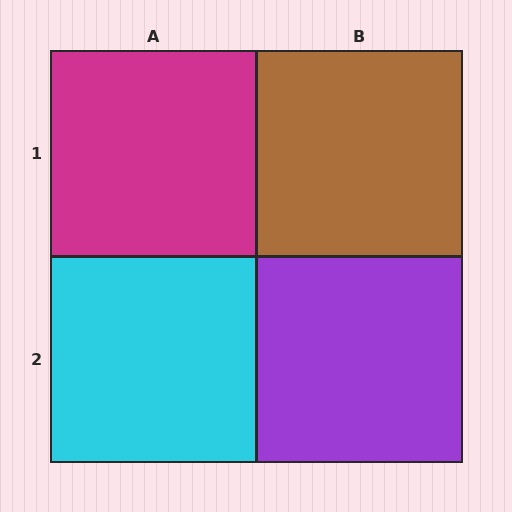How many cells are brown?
1 cell is brown.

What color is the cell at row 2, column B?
Purple.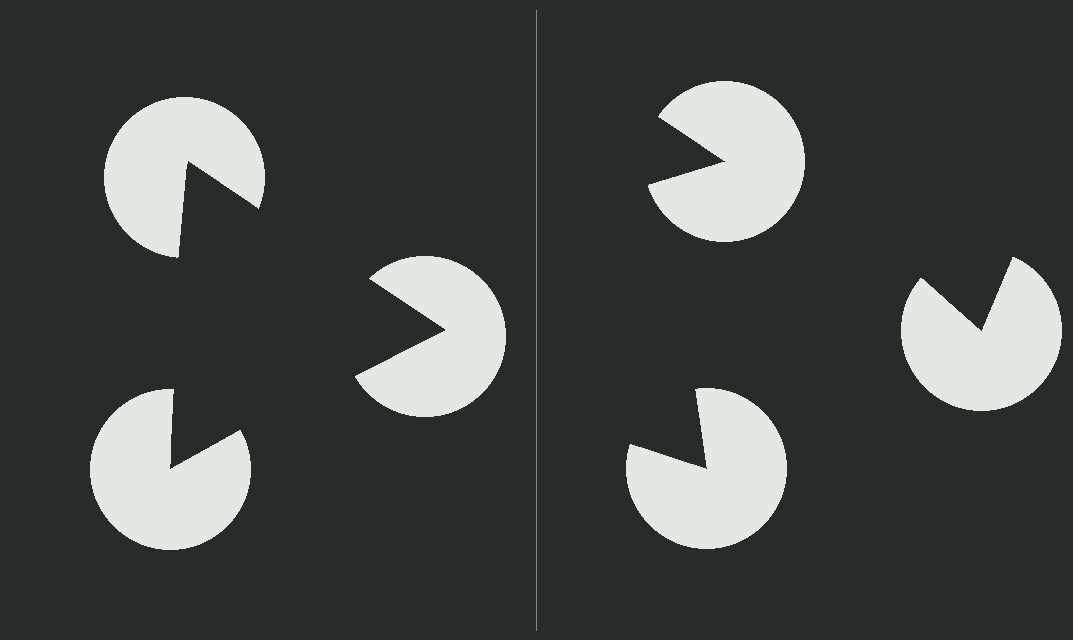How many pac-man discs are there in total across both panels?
6 — 3 on each side.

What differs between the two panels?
The pac-man discs are positioned identically on both sides; only the wedge orientations differ. On the left they align to a triangle; on the right they are misaligned.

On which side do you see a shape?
An illusory triangle appears on the left side. On the right side the wedge cuts are rotated, so no coherent shape forms.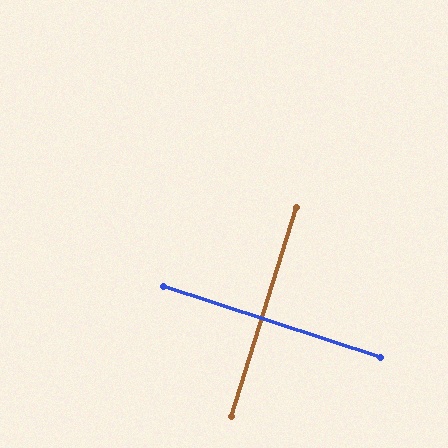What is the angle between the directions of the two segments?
Approximately 89 degrees.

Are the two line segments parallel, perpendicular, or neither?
Perpendicular — they meet at approximately 89°.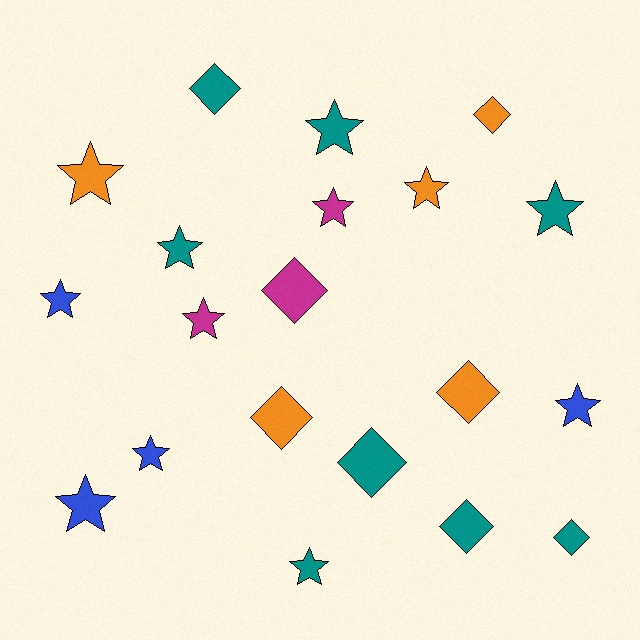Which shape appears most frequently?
Star, with 12 objects.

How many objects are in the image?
There are 20 objects.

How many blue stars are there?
There are 4 blue stars.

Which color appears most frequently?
Teal, with 8 objects.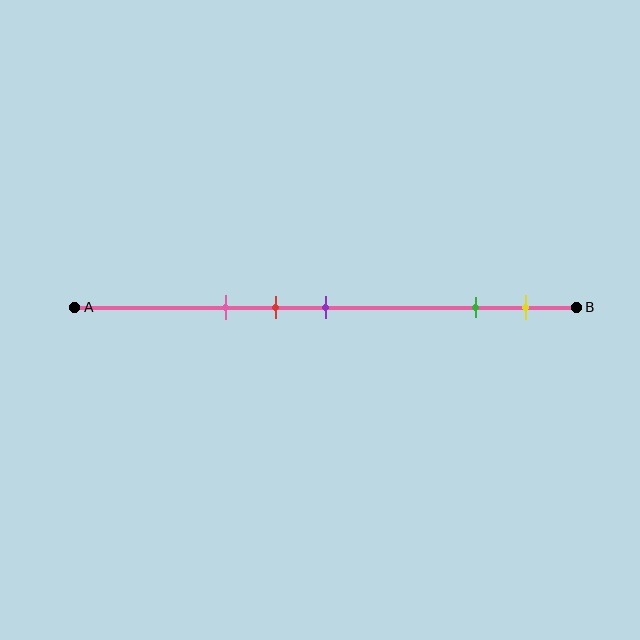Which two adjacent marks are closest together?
The red and purple marks are the closest adjacent pair.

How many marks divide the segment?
There are 5 marks dividing the segment.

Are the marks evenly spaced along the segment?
No, the marks are not evenly spaced.